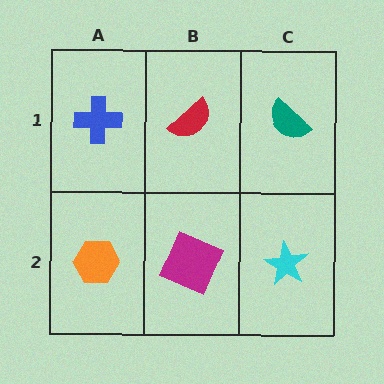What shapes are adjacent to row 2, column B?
A red semicircle (row 1, column B), an orange hexagon (row 2, column A), a cyan star (row 2, column C).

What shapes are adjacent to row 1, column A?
An orange hexagon (row 2, column A), a red semicircle (row 1, column B).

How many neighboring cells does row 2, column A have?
2.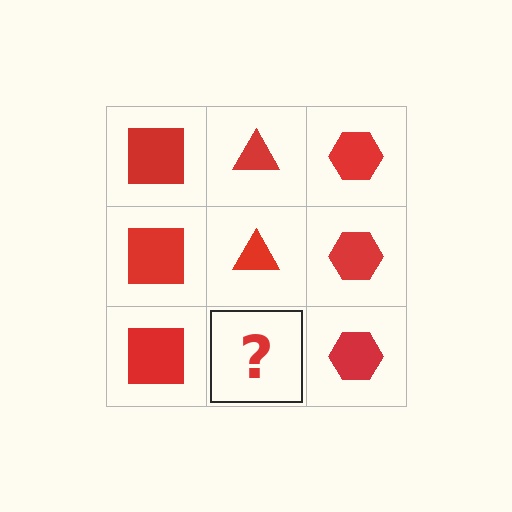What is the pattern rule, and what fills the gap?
The rule is that each column has a consistent shape. The gap should be filled with a red triangle.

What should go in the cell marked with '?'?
The missing cell should contain a red triangle.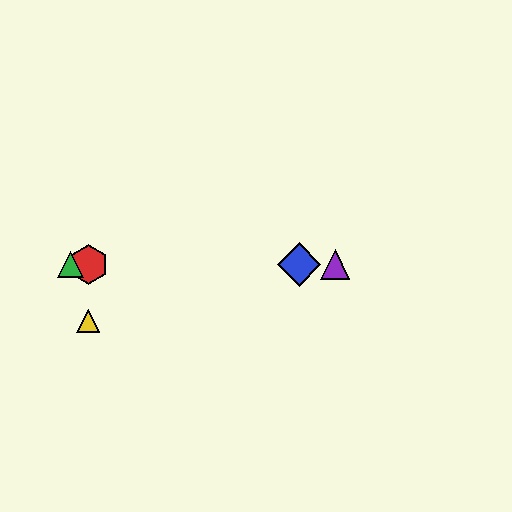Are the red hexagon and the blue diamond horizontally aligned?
Yes, both are at y≈265.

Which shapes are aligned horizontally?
The red hexagon, the blue diamond, the green triangle, the purple triangle are aligned horizontally.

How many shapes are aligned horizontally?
4 shapes (the red hexagon, the blue diamond, the green triangle, the purple triangle) are aligned horizontally.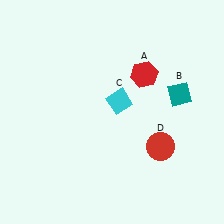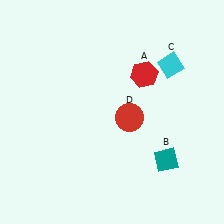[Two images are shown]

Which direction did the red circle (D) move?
The red circle (D) moved left.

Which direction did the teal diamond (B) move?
The teal diamond (B) moved down.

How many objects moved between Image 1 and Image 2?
3 objects moved between the two images.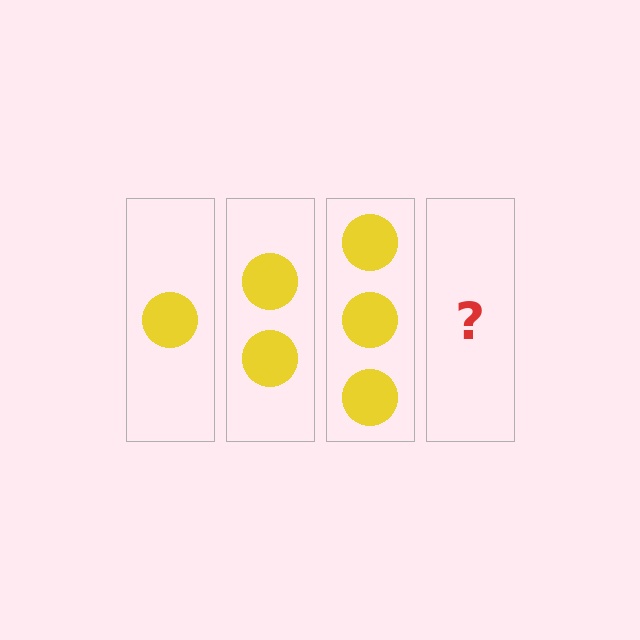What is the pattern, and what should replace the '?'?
The pattern is that each step adds one more circle. The '?' should be 4 circles.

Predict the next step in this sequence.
The next step is 4 circles.